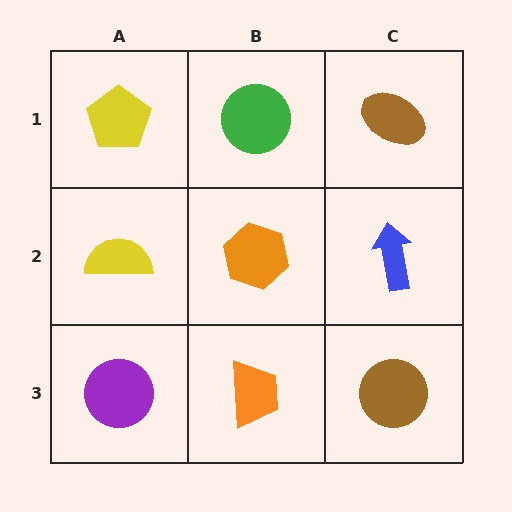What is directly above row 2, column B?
A green circle.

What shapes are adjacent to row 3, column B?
An orange hexagon (row 2, column B), a purple circle (row 3, column A), a brown circle (row 3, column C).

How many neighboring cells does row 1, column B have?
3.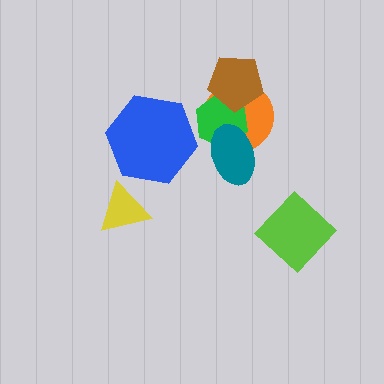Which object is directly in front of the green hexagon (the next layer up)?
The brown pentagon is directly in front of the green hexagon.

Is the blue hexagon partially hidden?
No, no other shape covers it.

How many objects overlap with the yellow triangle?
0 objects overlap with the yellow triangle.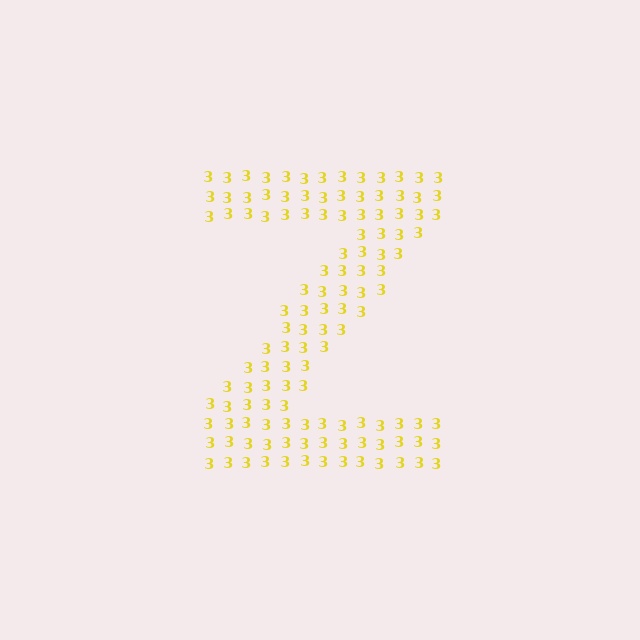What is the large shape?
The large shape is the letter Z.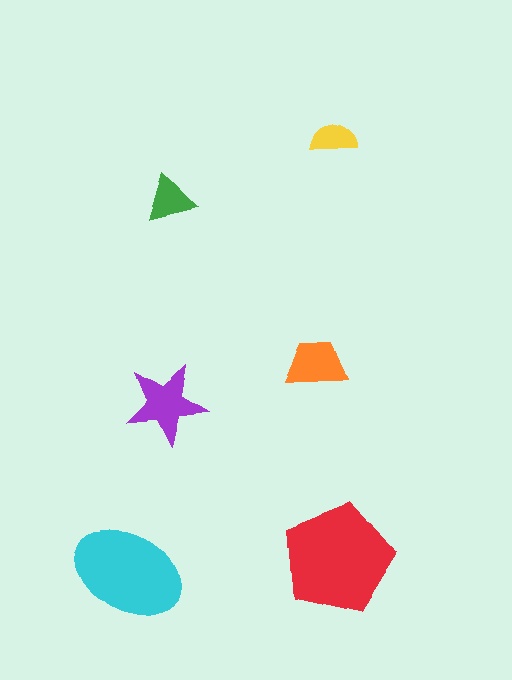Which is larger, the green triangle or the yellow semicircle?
The green triangle.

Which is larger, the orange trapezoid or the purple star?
The purple star.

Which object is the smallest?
The yellow semicircle.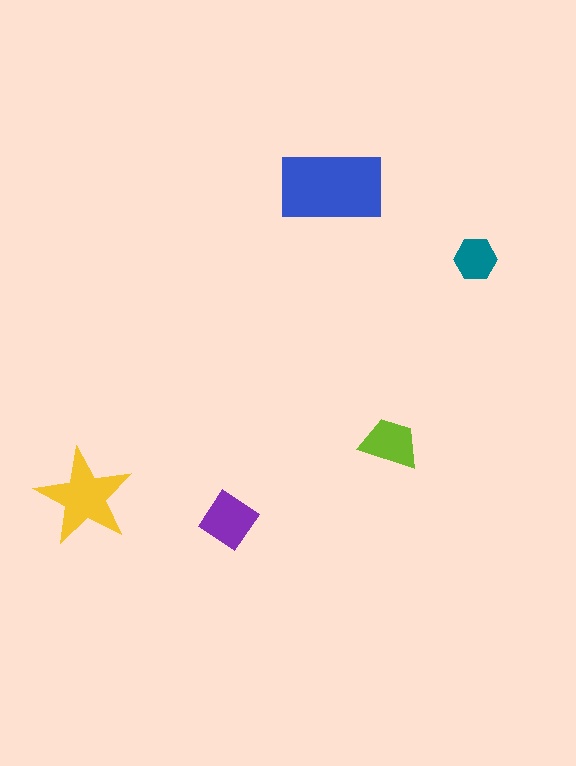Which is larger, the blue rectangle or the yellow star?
The blue rectangle.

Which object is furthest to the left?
The yellow star is leftmost.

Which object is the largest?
The blue rectangle.